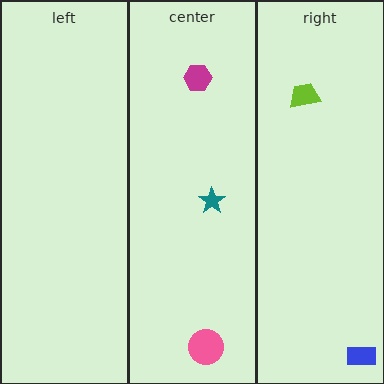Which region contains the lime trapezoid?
The right region.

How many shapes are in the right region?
2.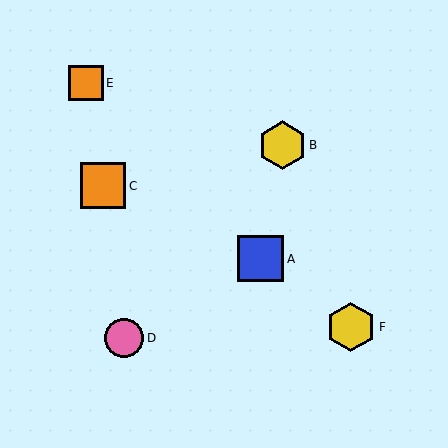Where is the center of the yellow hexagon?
The center of the yellow hexagon is at (282, 145).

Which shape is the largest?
The yellow hexagon (labeled F) is the largest.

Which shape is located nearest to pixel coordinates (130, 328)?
The pink circle (labeled D) at (124, 338) is nearest to that location.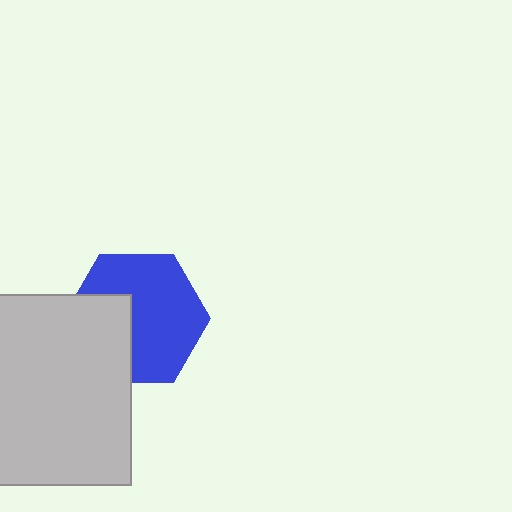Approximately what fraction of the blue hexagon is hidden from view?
Roughly 34% of the blue hexagon is hidden behind the light gray square.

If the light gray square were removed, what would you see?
You would see the complete blue hexagon.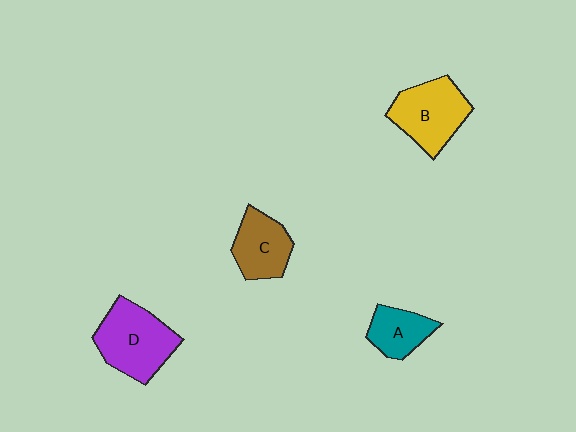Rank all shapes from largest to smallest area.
From largest to smallest: D (purple), B (yellow), C (brown), A (teal).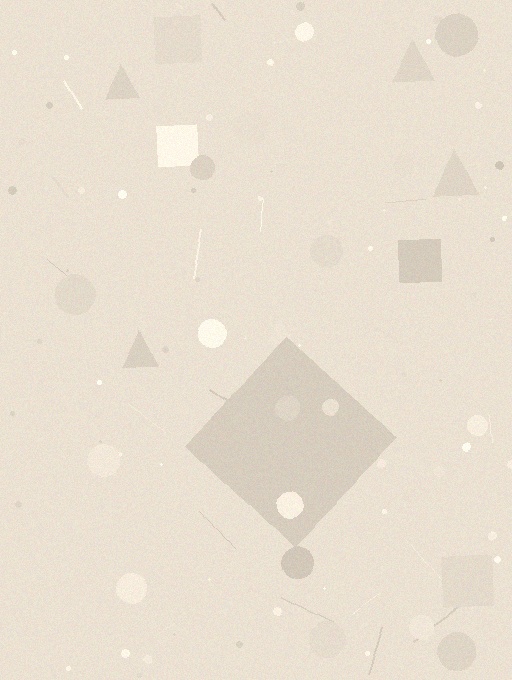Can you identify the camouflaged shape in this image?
The camouflaged shape is a diamond.